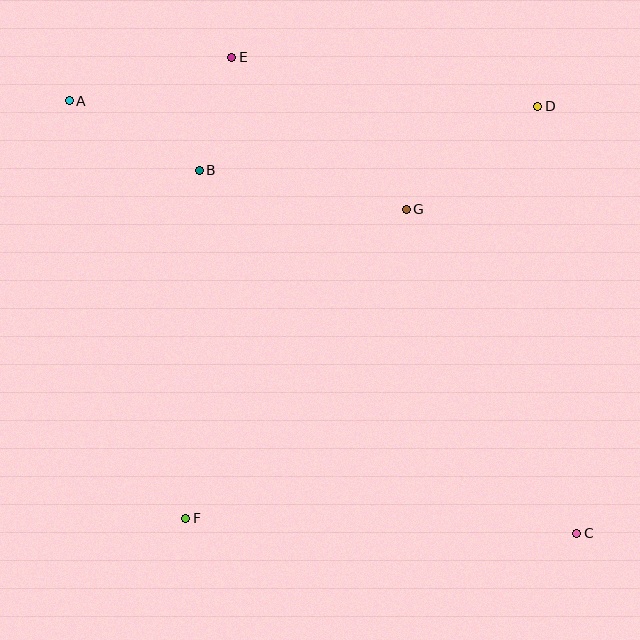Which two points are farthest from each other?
Points A and C are farthest from each other.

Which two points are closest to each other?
Points B and E are closest to each other.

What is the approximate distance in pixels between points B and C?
The distance between B and C is approximately 524 pixels.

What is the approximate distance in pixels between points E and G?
The distance between E and G is approximately 231 pixels.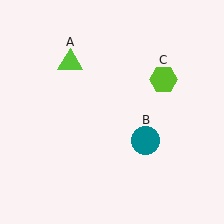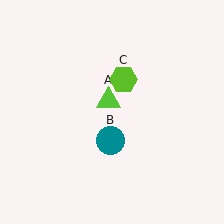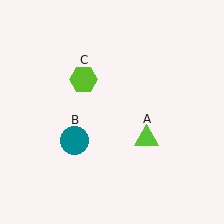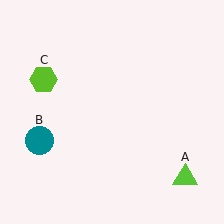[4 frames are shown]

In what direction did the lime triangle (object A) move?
The lime triangle (object A) moved down and to the right.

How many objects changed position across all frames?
3 objects changed position: lime triangle (object A), teal circle (object B), lime hexagon (object C).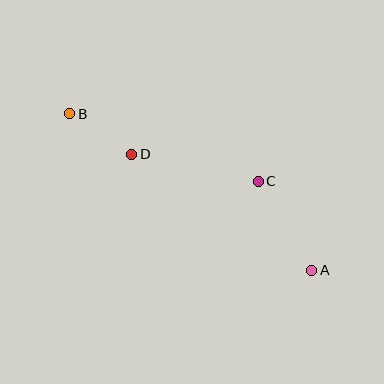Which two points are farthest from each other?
Points A and B are farthest from each other.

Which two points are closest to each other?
Points B and D are closest to each other.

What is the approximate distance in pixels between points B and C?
The distance between B and C is approximately 200 pixels.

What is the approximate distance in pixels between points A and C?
The distance between A and C is approximately 104 pixels.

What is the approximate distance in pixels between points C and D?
The distance between C and D is approximately 129 pixels.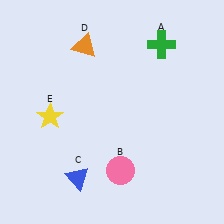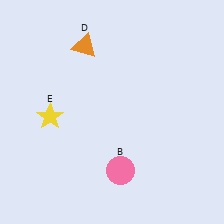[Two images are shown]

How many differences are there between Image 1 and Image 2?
There are 2 differences between the two images.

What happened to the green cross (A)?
The green cross (A) was removed in Image 2. It was in the top-right area of Image 1.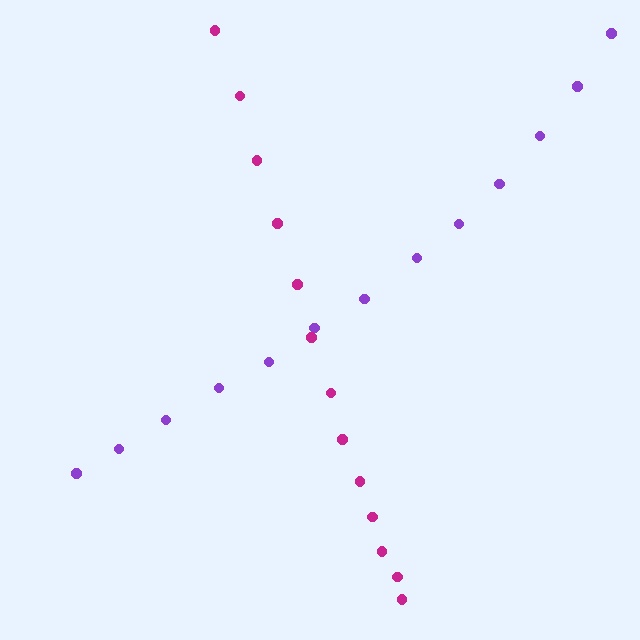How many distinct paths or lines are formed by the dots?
There are 2 distinct paths.